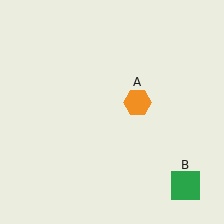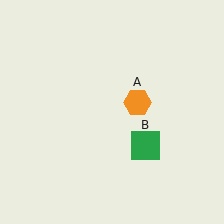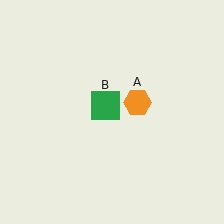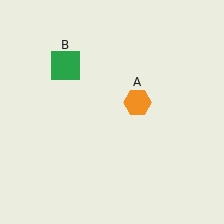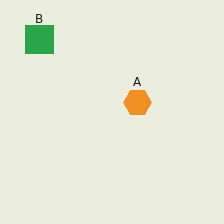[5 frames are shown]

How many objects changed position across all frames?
1 object changed position: green square (object B).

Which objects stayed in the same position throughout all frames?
Orange hexagon (object A) remained stationary.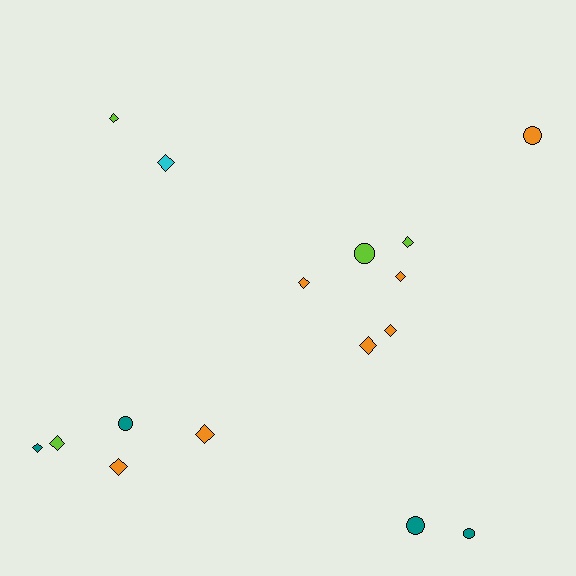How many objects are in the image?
There are 16 objects.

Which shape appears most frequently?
Diamond, with 11 objects.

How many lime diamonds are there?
There are 3 lime diamonds.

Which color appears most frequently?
Orange, with 7 objects.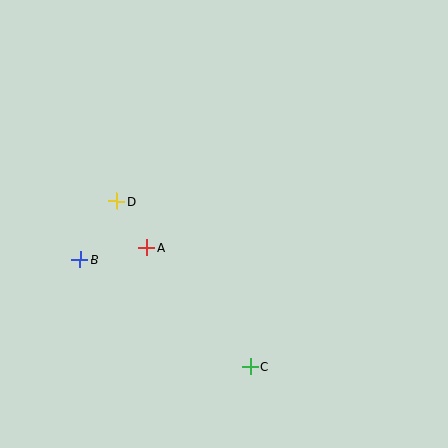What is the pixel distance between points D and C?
The distance between D and C is 213 pixels.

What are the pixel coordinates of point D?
Point D is at (117, 201).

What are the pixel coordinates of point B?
Point B is at (80, 260).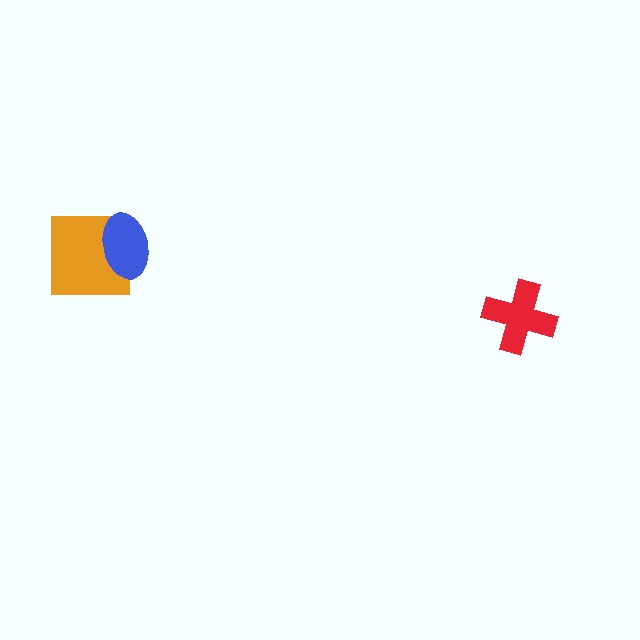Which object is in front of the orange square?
The blue ellipse is in front of the orange square.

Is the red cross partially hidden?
No, no other shape covers it.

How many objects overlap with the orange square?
1 object overlaps with the orange square.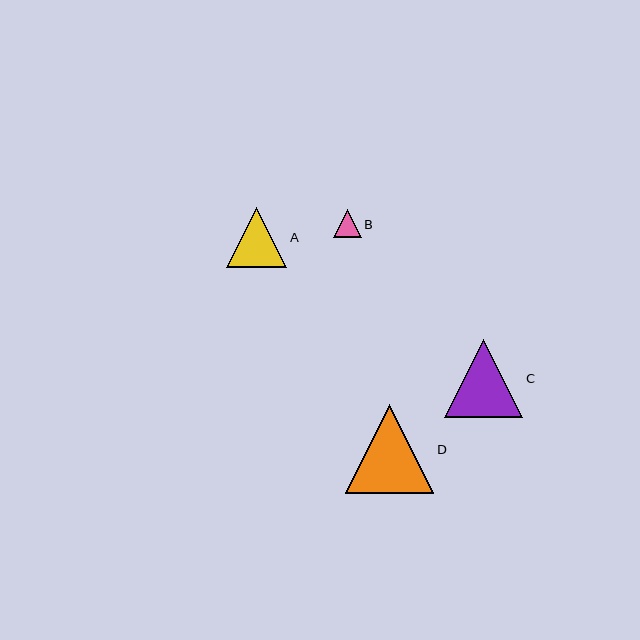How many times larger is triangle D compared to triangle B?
Triangle D is approximately 3.2 times the size of triangle B.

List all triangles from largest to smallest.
From largest to smallest: D, C, A, B.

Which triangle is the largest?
Triangle D is the largest with a size of approximately 89 pixels.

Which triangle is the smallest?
Triangle B is the smallest with a size of approximately 28 pixels.